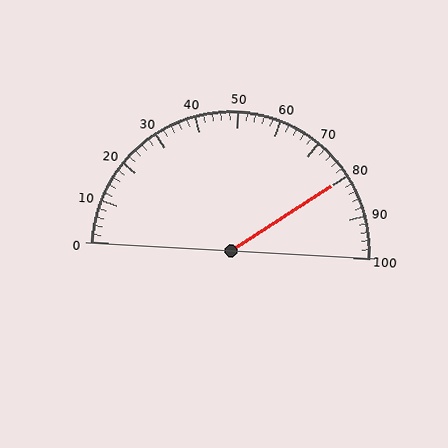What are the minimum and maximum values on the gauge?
The gauge ranges from 0 to 100.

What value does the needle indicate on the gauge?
The needle indicates approximately 80.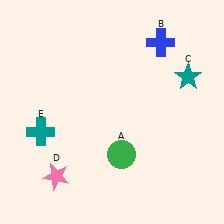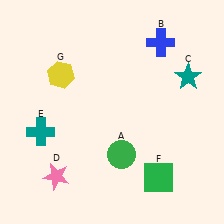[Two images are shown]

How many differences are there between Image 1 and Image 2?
There are 2 differences between the two images.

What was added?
A green square (F), a yellow hexagon (G) were added in Image 2.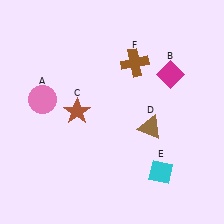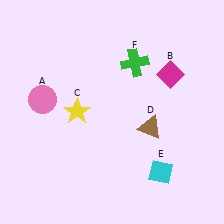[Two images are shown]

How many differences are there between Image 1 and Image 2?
There are 2 differences between the two images.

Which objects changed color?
C changed from brown to yellow. F changed from brown to green.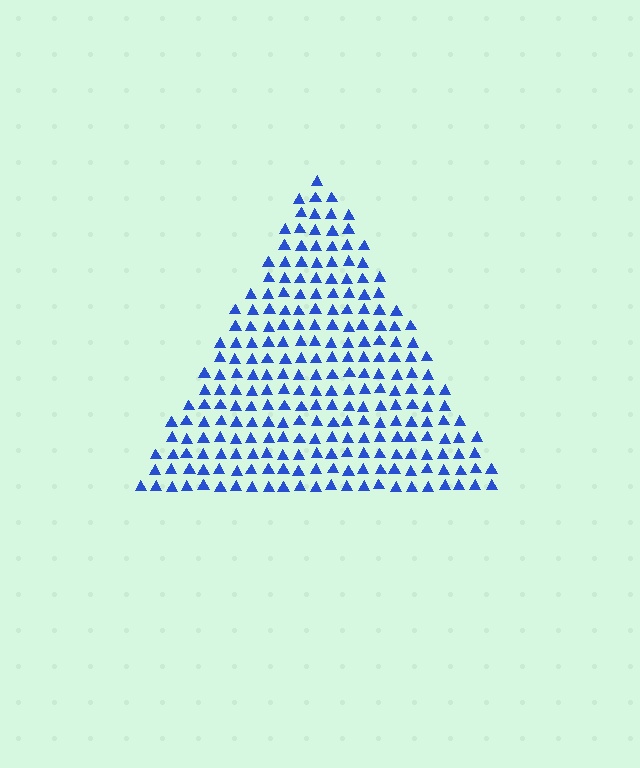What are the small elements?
The small elements are triangles.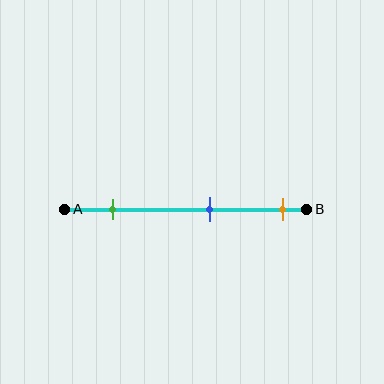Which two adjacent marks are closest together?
The blue and orange marks are the closest adjacent pair.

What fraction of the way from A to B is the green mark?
The green mark is approximately 20% (0.2) of the way from A to B.